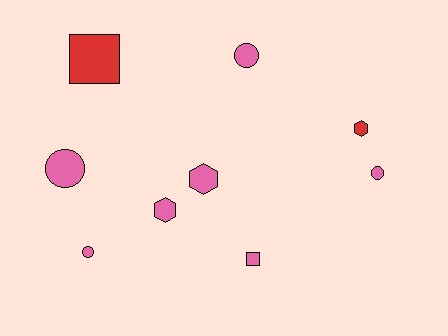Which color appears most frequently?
Pink, with 7 objects.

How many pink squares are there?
There is 1 pink square.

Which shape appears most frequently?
Circle, with 4 objects.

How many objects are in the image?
There are 9 objects.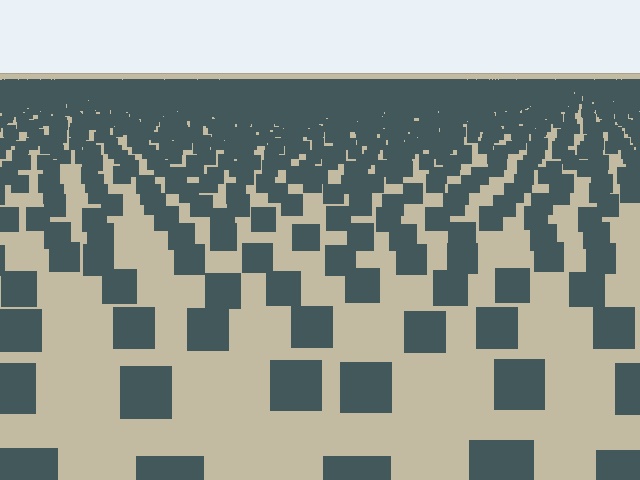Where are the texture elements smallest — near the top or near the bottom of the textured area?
Near the top.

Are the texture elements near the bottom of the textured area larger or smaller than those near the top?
Larger. Near the bottom, elements are closer to the viewer and appear at a bigger on-screen size.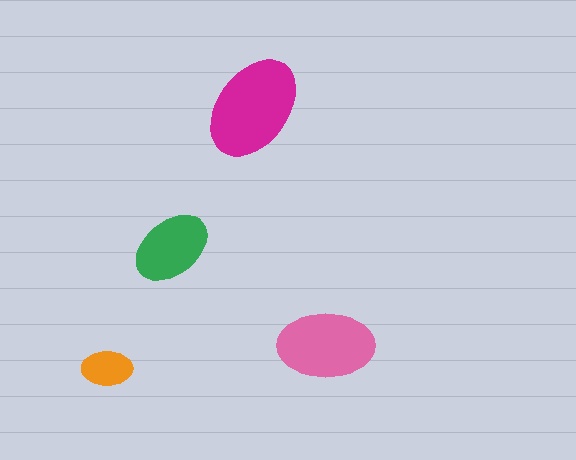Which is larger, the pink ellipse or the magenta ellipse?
The magenta one.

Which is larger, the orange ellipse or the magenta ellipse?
The magenta one.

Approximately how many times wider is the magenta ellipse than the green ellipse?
About 1.5 times wider.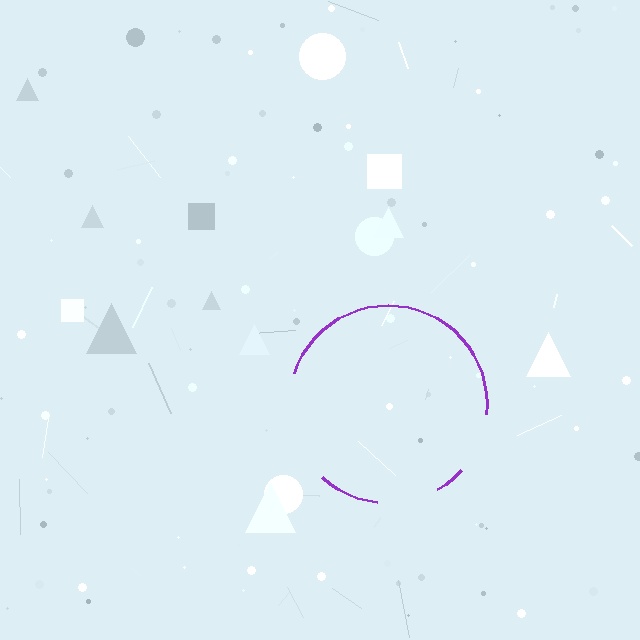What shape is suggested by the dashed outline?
The dashed outline suggests a circle.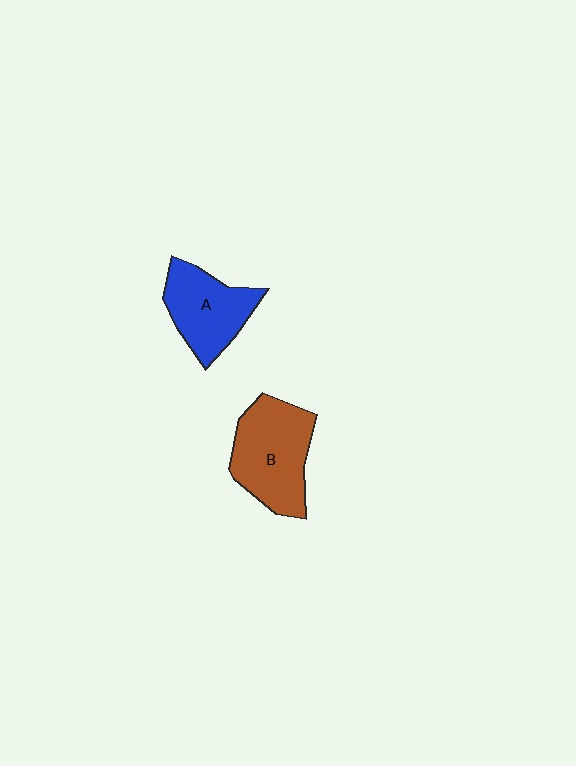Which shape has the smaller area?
Shape A (blue).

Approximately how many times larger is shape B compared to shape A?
Approximately 1.2 times.